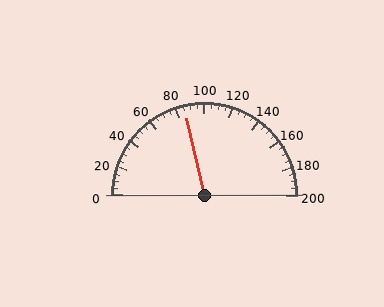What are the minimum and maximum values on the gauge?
The gauge ranges from 0 to 200.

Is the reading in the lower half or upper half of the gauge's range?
The reading is in the lower half of the range (0 to 200).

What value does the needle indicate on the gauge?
The needle indicates approximately 85.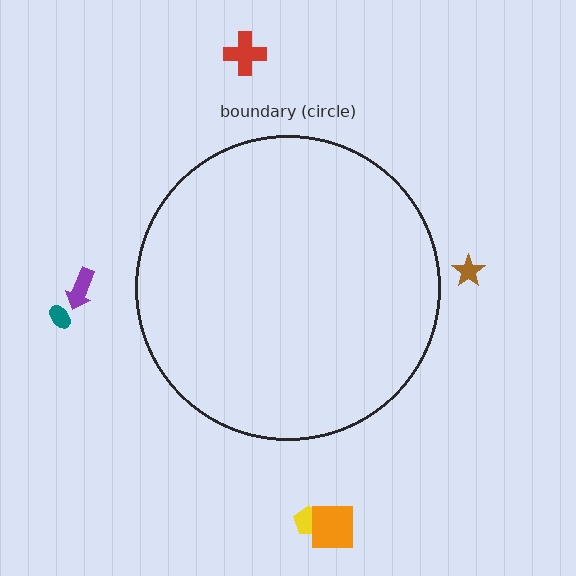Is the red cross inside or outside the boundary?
Outside.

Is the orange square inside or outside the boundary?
Outside.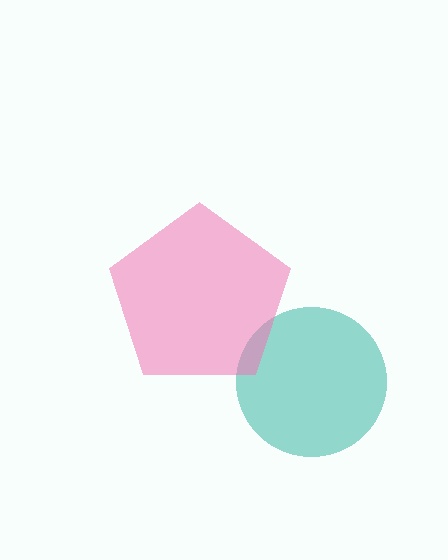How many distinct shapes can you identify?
There are 2 distinct shapes: a teal circle, a pink pentagon.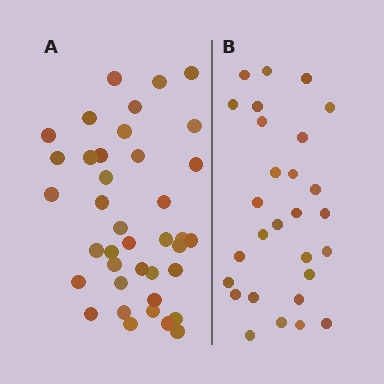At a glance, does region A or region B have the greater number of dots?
Region A (the left region) has more dots.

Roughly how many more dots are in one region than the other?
Region A has roughly 12 or so more dots than region B.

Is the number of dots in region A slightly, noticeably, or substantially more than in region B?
Region A has noticeably more, but not dramatically so. The ratio is roughly 1.4 to 1.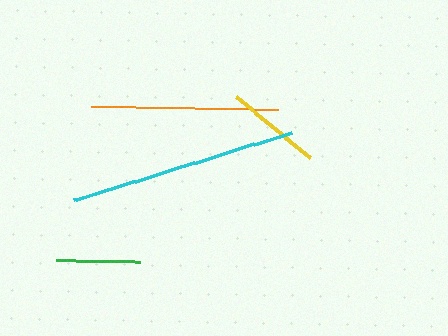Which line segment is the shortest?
The green line is the shortest at approximately 84 pixels.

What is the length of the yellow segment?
The yellow segment is approximately 96 pixels long.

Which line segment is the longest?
The cyan line is the longest at approximately 227 pixels.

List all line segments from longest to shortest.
From longest to shortest: cyan, orange, yellow, green.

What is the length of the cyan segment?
The cyan segment is approximately 227 pixels long.